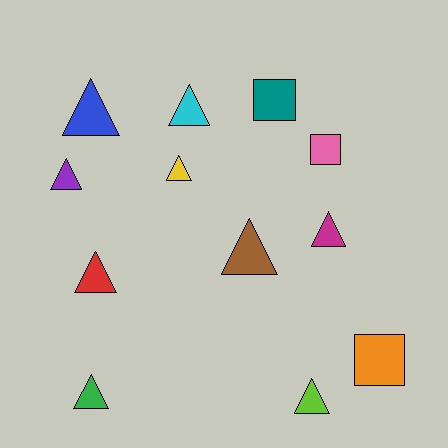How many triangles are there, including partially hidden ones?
There are 9 triangles.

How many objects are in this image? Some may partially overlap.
There are 12 objects.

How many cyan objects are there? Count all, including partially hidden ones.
There is 1 cyan object.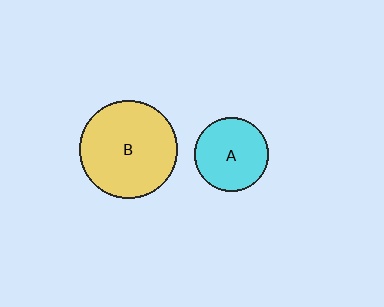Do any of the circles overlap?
No, none of the circles overlap.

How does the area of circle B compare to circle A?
Approximately 1.7 times.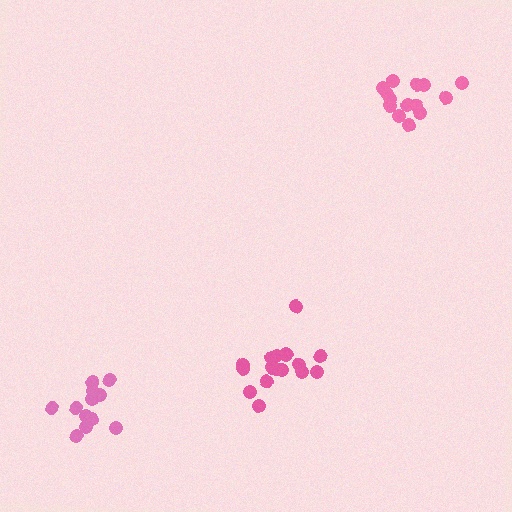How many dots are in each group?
Group 1: 17 dots, Group 2: 12 dots, Group 3: 14 dots (43 total).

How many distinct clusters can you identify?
There are 3 distinct clusters.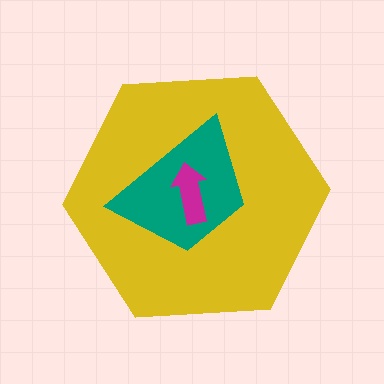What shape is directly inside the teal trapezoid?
The magenta arrow.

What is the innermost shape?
The magenta arrow.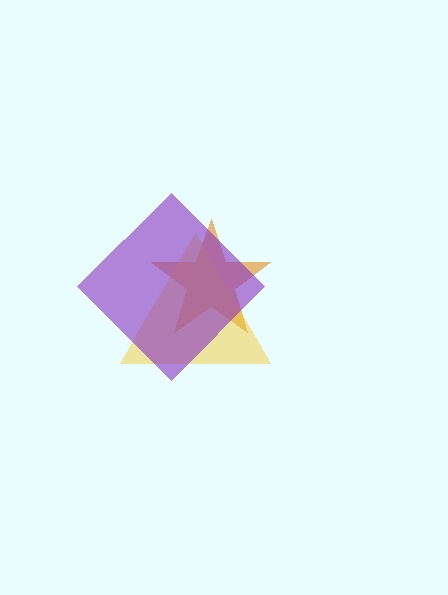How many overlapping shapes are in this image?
There are 3 overlapping shapes in the image.